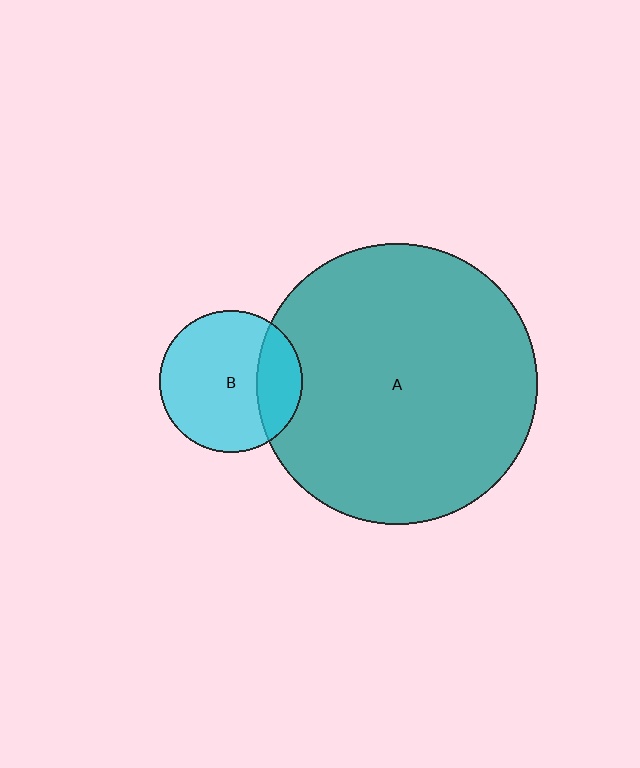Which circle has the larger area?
Circle A (teal).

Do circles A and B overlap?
Yes.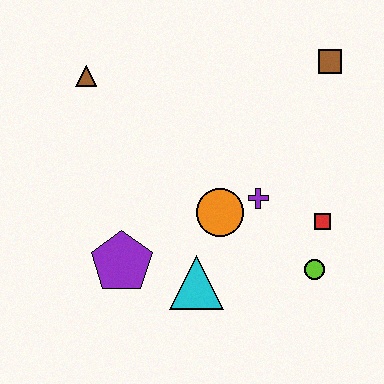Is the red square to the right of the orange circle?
Yes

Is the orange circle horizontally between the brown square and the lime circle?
No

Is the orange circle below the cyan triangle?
No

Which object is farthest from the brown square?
The purple pentagon is farthest from the brown square.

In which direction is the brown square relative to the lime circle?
The brown square is above the lime circle.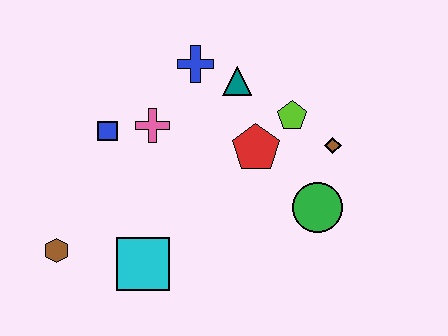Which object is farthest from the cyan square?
The brown diamond is farthest from the cyan square.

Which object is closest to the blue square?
The pink cross is closest to the blue square.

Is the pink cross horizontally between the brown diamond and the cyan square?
Yes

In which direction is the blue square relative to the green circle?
The blue square is to the left of the green circle.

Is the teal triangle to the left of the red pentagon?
Yes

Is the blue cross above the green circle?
Yes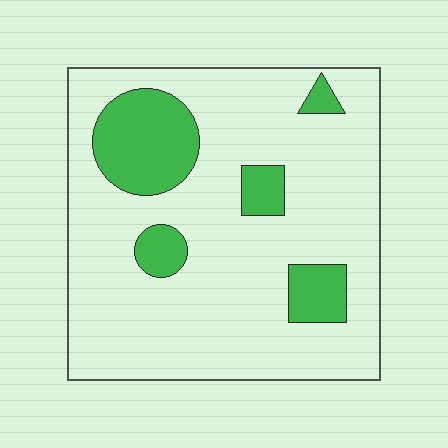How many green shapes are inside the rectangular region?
5.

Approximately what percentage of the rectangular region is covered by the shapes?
Approximately 20%.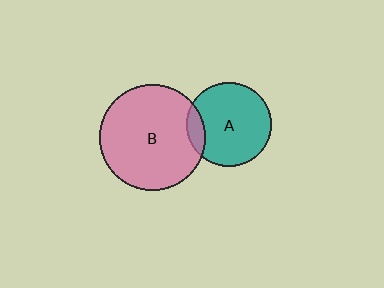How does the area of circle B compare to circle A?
Approximately 1.5 times.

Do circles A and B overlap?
Yes.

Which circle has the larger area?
Circle B (pink).